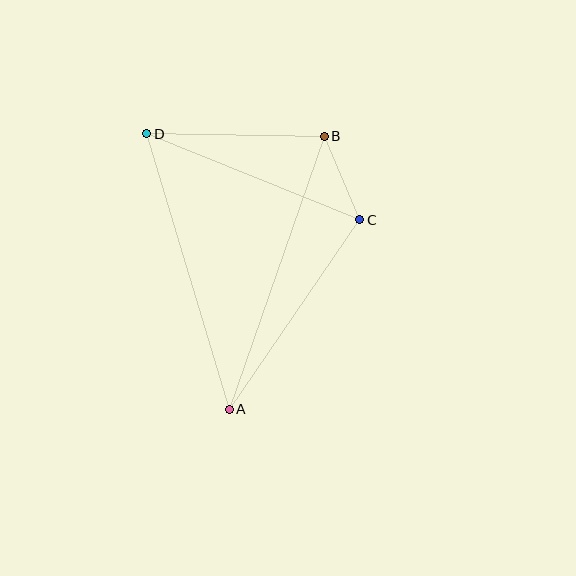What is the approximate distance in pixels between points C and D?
The distance between C and D is approximately 230 pixels.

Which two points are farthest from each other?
Points A and B are farthest from each other.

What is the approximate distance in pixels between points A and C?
The distance between A and C is approximately 230 pixels.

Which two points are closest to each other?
Points B and C are closest to each other.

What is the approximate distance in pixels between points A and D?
The distance between A and D is approximately 288 pixels.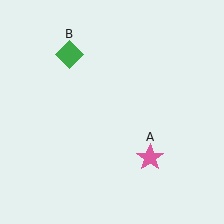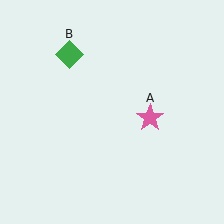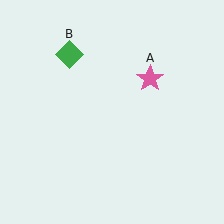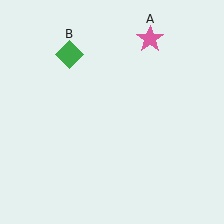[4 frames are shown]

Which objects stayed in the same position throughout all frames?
Green diamond (object B) remained stationary.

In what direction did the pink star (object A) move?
The pink star (object A) moved up.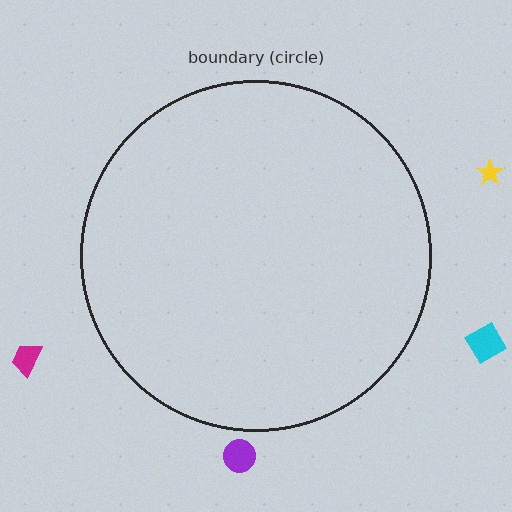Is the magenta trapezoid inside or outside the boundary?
Outside.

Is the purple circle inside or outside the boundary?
Outside.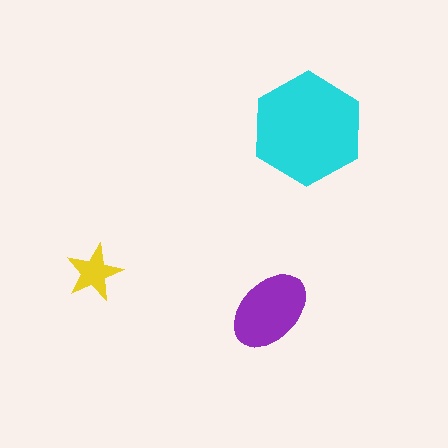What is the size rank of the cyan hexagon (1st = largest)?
1st.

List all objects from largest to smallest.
The cyan hexagon, the purple ellipse, the yellow star.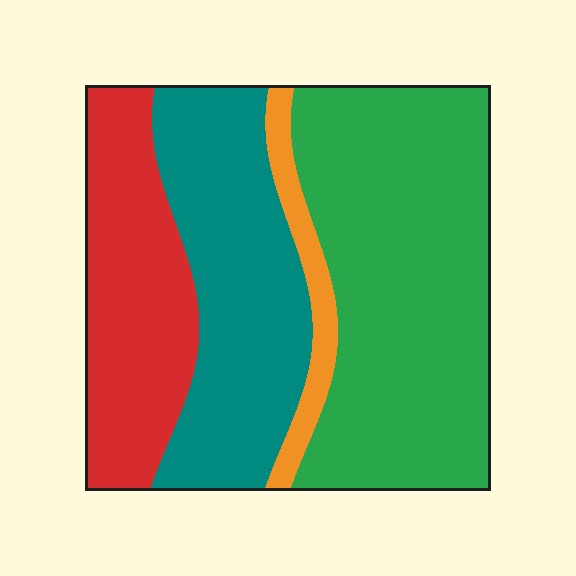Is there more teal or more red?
Teal.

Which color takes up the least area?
Orange, at roughly 5%.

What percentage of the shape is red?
Red covers 22% of the shape.